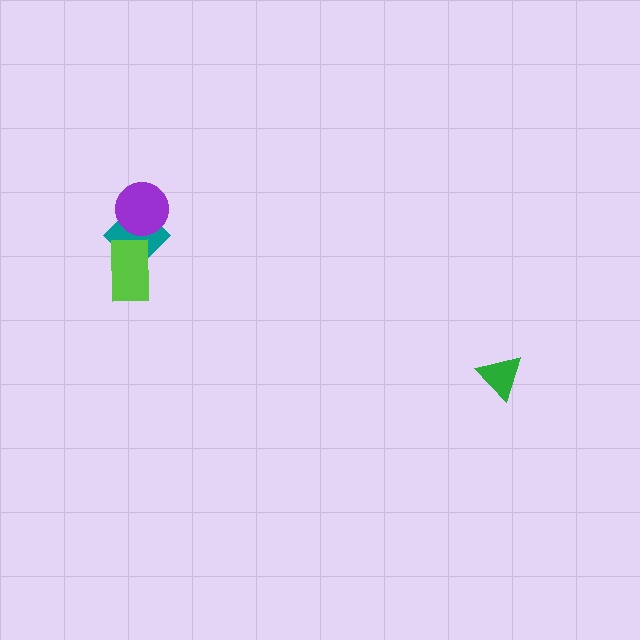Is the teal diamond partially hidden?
Yes, it is partially covered by another shape.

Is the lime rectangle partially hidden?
No, no other shape covers it.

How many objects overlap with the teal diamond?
2 objects overlap with the teal diamond.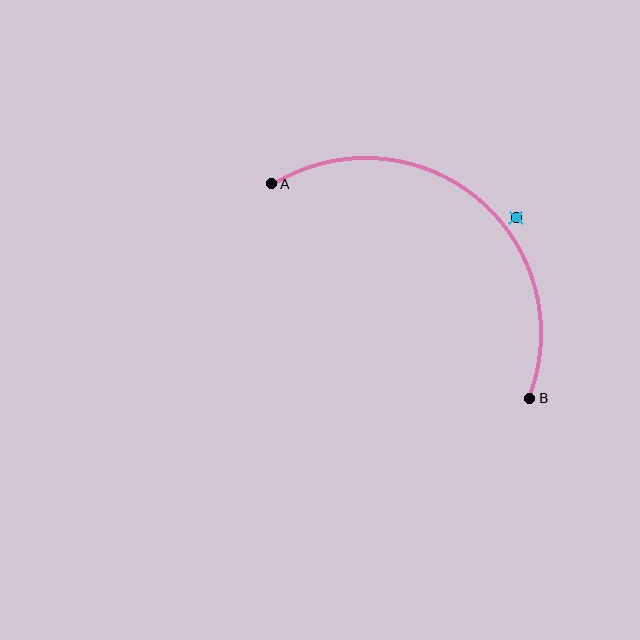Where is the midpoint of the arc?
The arc midpoint is the point on the curve farthest from the straight line joining A and B. It sits above and to the right of that line.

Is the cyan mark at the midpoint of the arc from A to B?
No — the cyan mark does not lie on the arc at all. It sits slightly outside the curve.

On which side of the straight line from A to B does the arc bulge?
The arc bulges above and to the right of the straight line connecting A and B.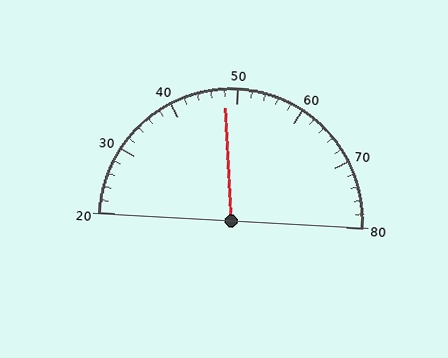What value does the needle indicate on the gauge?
The needle indicates approximately 48.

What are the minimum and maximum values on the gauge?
The gauge ranges from 20 to 80.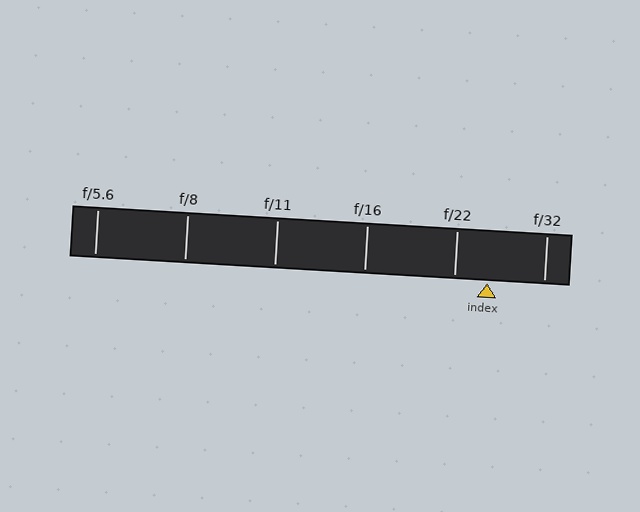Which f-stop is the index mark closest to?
The index mark is closest to f/22.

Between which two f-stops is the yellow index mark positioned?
The index mark is between f/22 and f/32.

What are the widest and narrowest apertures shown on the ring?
The widest aperture shown is f/5.6 and the narrowest is f/32.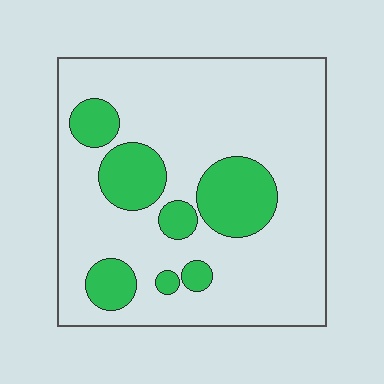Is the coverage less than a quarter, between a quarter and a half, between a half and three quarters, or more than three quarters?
Less than a quarter.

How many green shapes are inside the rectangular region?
7.